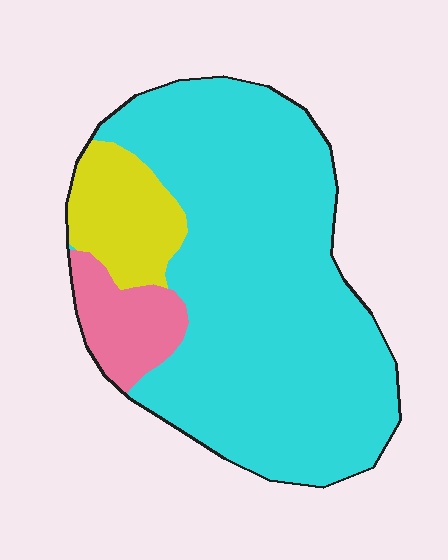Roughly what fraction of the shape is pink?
Pink covers roughly 10% of the shape.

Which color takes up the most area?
Cyan, at roughly 75%.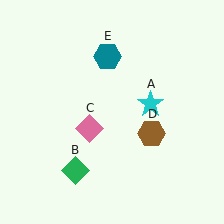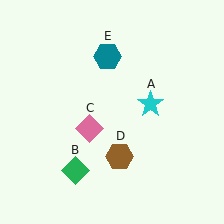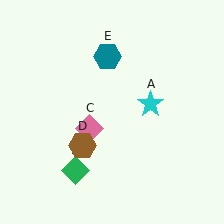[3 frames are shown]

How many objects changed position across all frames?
1 object changed position: brown hexagon (object D).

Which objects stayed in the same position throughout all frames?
Cyan star (object A) and green diamond (object B) and pink diamond (object C) and teal hexagon (object E) remained stationary.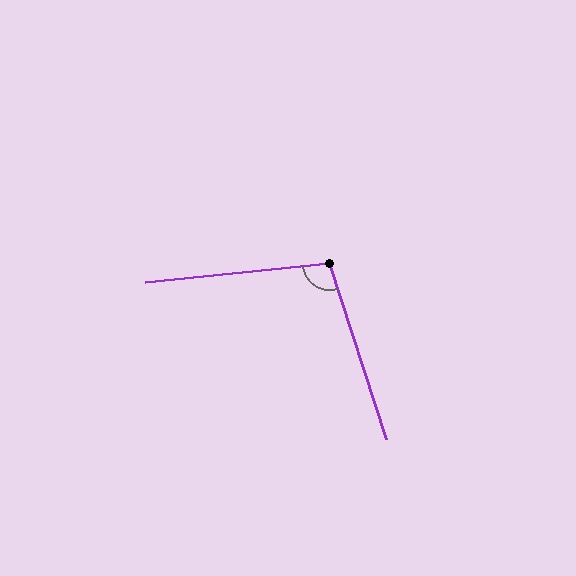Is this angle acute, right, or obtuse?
It is obtuse.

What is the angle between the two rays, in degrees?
Approximately 102 degrees.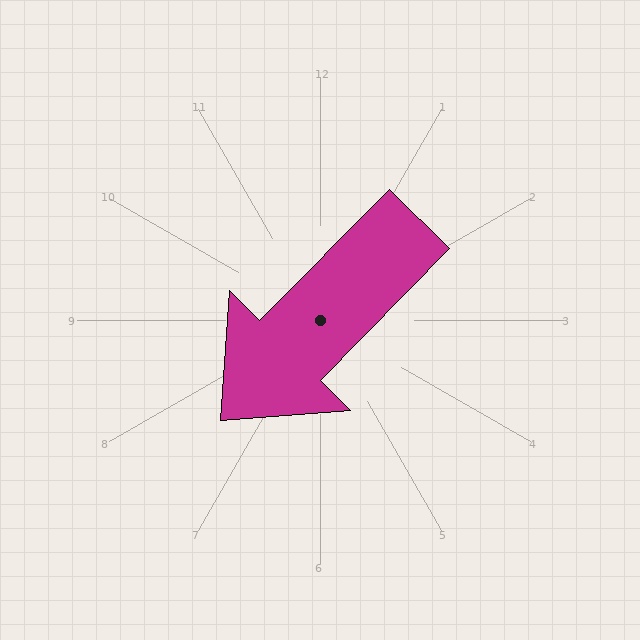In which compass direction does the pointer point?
Southwest.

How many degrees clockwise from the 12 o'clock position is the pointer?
Approximately 225 degrees.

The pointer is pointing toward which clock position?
Roughly 7 o'clock.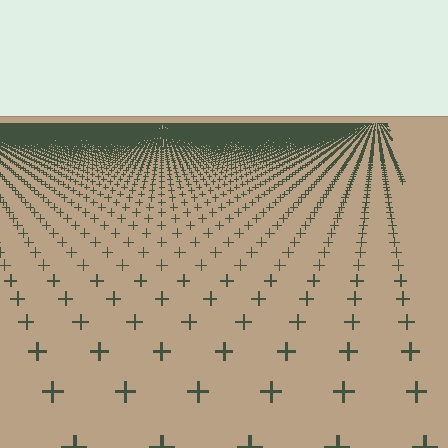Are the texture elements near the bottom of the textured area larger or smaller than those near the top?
Larger. Near the bottom, elements are closer to the viewer and appear at a bigger on-screen size.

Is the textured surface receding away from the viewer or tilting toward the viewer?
The surface is receding away from the viewer. Texture elements get smaller and denser toward the top.